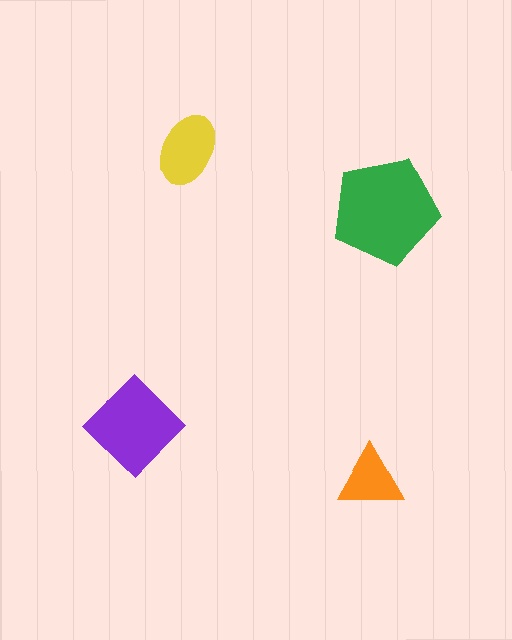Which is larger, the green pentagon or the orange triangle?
The green pentagon.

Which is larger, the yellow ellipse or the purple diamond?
The purple diamond.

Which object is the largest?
The green pentagon.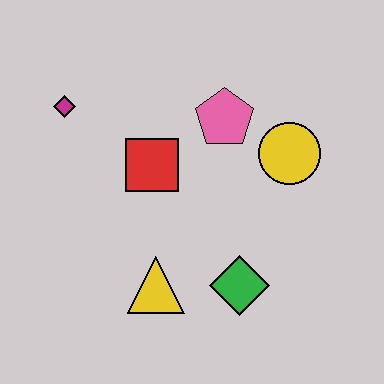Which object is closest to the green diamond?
The yellow triangle is closest to the green diamond.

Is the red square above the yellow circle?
No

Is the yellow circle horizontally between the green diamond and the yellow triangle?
No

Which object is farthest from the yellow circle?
The magenta diamond is farthest from the yellow circle.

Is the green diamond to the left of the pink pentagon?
No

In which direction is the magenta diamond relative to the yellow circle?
The magenta diamond is to the left of the yellow circle.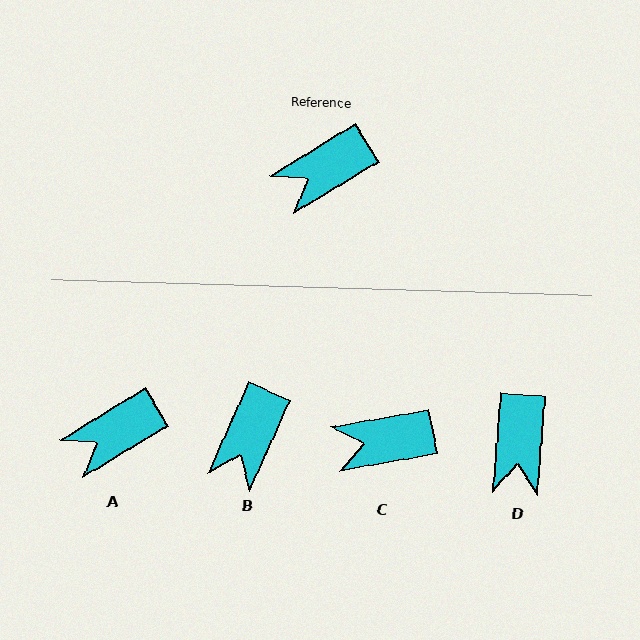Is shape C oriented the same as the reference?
No, it is off by about 21 degrees.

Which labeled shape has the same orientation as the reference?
A.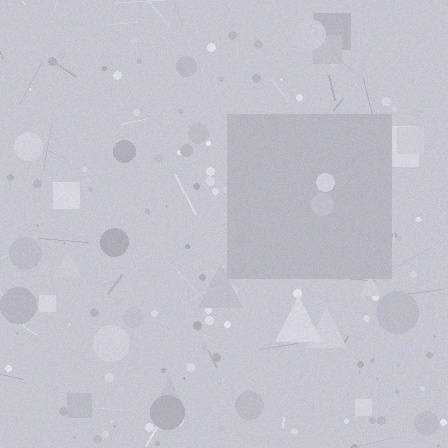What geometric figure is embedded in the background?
A square is embedded in the background.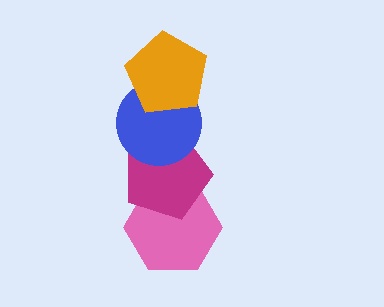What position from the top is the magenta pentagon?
The magenta pentagon is 3rd from the top.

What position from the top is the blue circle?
The blue circle is 2nd from the top.